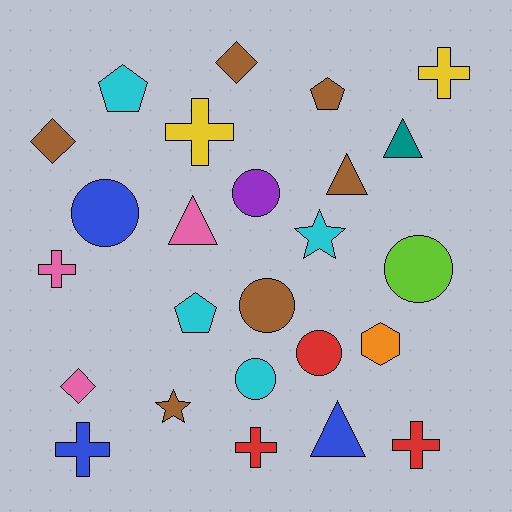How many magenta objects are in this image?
There are no magenta objects.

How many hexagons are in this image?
There is 1 hexagon.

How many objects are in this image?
There are 25 objects.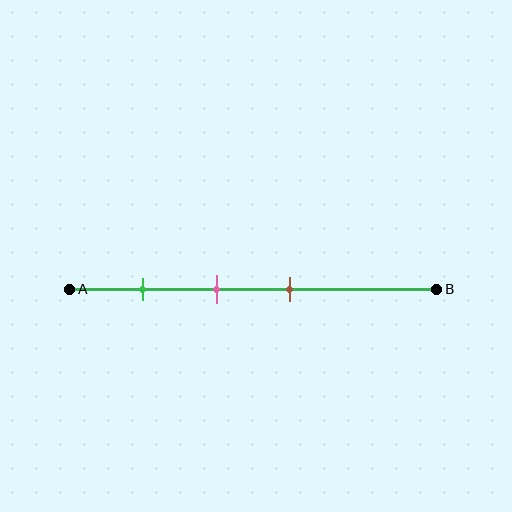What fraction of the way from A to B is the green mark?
The green mark is approximately 20% (0.2) of the way from A to B.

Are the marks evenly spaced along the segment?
Yes, the marks are approximately evenly spaced.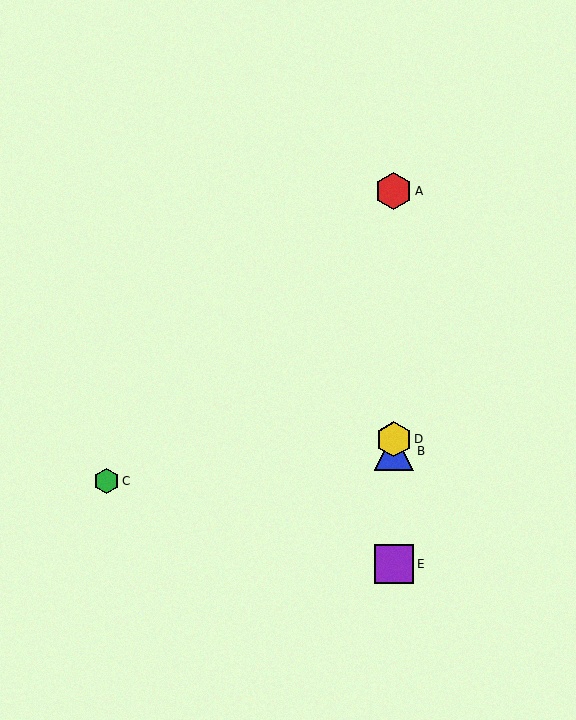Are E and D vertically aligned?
Yes, both are at x≈394.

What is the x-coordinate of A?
Object A is at x≈394.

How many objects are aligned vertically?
4 objects (A, B, D, E) are aligned vertically.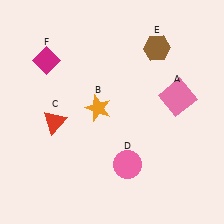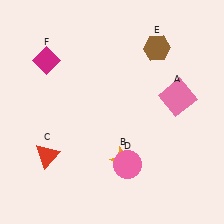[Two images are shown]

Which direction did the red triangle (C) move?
The red triangle (C) moved down.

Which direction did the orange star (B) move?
The orange star (B) moved down.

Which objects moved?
The objects that moved are: the orange star (B), the red triangle (C).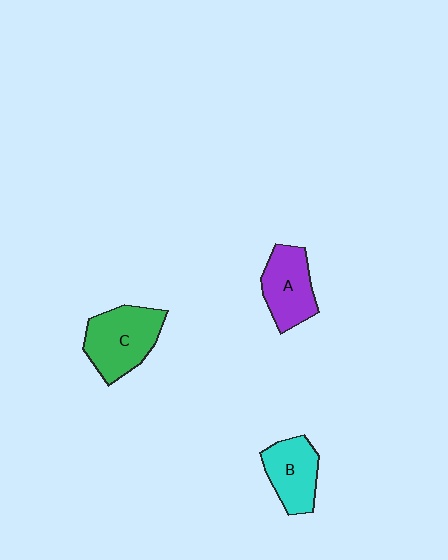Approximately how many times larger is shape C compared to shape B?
Approximately 1.3 times.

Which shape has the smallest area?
Shape B (cyan).